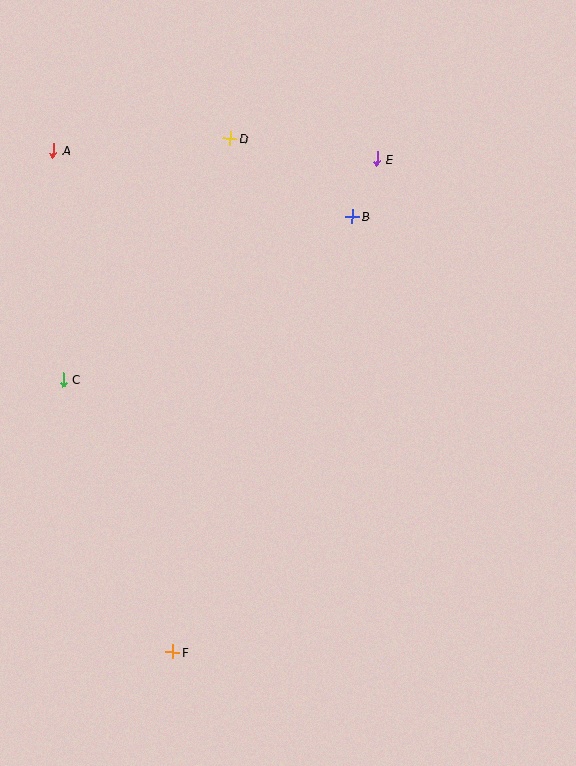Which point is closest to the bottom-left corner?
Point F is closest to the bottom-left corner.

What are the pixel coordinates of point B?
Point B is at (353, 216).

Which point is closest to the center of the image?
Point B at (353, 216) is closest to the center.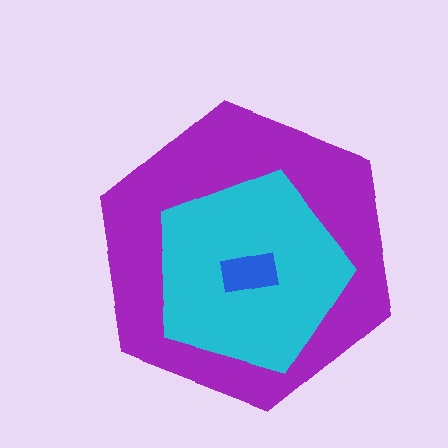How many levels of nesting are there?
3.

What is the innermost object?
The blue rectangle.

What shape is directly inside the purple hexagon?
The cyan pentagon.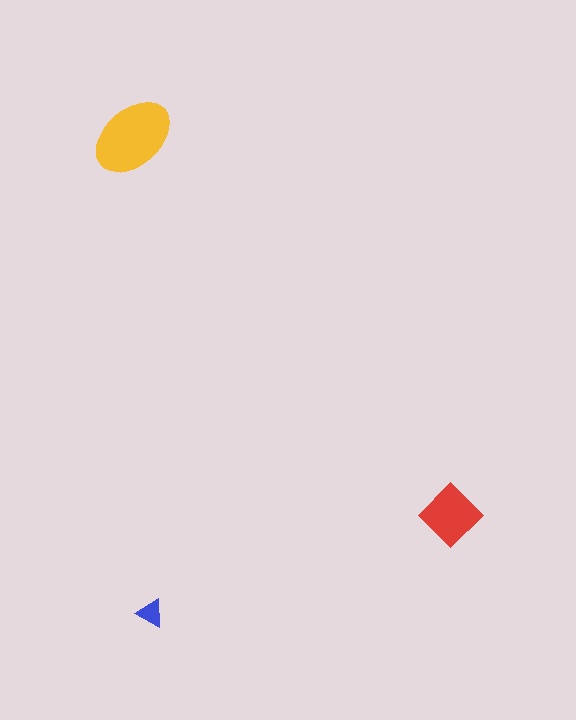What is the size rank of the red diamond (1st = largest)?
2nd.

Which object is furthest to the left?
The yellow ellipse is leftmost.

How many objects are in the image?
There are 3 objects in the image.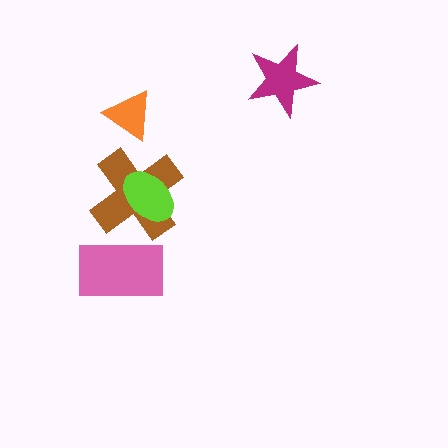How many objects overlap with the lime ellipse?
1 object overlaps with the lime ellipse.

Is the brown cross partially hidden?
Yes, it is partially covered by another shape.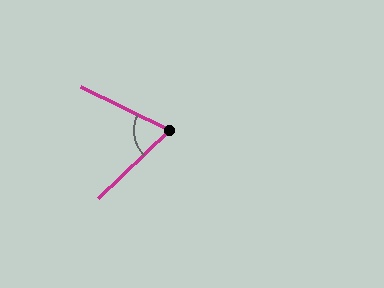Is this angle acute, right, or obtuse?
It is acute.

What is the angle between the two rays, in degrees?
Approximately 70 degrees.